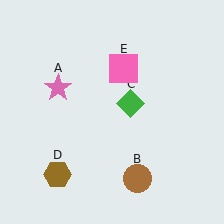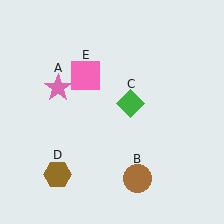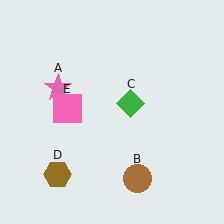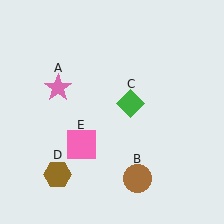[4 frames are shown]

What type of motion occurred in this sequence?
The pink square (object E) rotated counterclockwise around the center of the scene.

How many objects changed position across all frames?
1 object changed position: pink square (object E).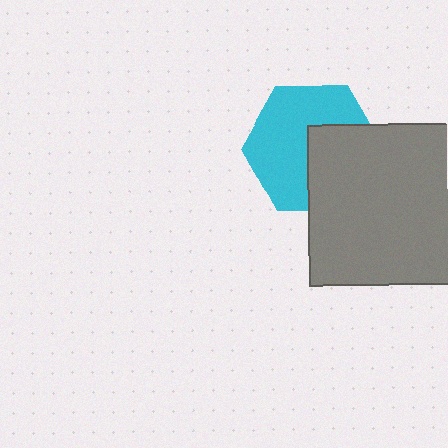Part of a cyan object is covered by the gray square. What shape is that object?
It is a hexagon.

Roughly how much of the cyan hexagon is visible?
About half of it is visible (roughly 59%).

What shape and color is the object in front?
The object in front is a gray square.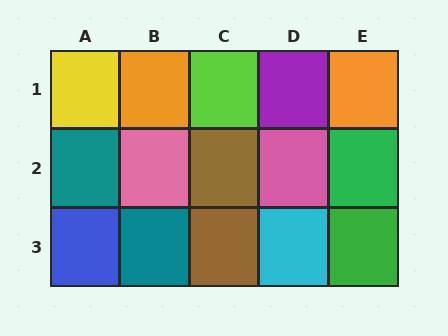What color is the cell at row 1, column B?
Orange.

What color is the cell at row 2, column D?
Pink.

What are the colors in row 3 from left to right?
Blue, teal, brown, cyan, green.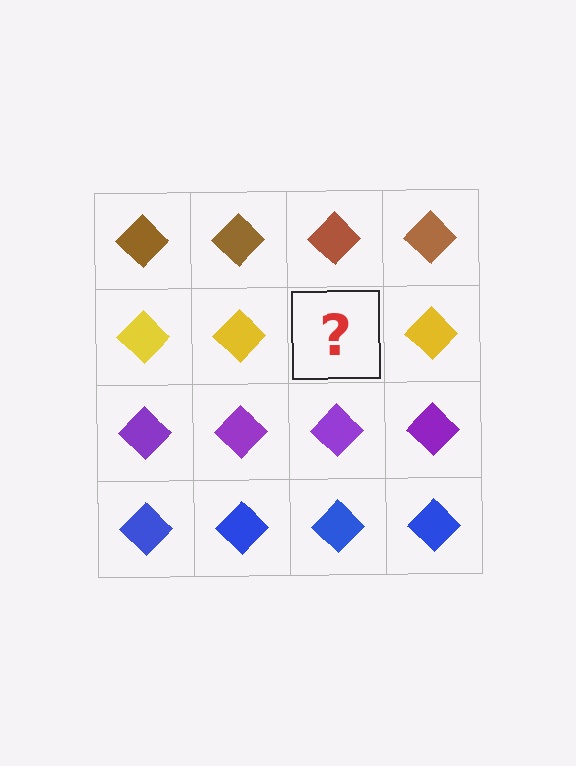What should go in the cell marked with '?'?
The missing cell should contain a yellow diamond.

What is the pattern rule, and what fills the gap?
The rule is that each row has a consistent color. The gap should be filled with a yellow diamond.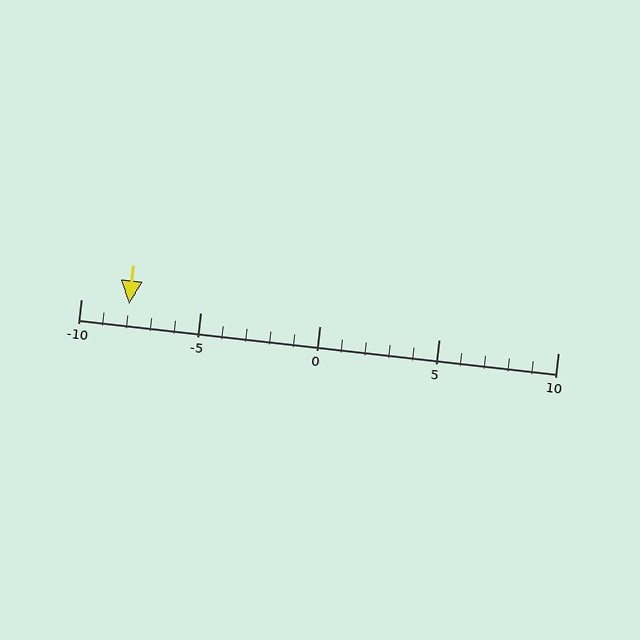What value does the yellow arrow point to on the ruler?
The yellow arrow points to approximately -8.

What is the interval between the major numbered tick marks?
The major tick marks are spaced 5 units apart.